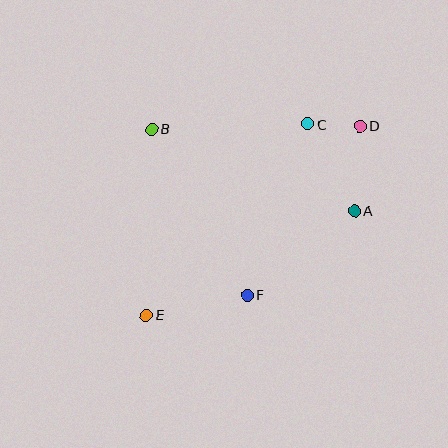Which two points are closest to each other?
Points C and D are closest to each other.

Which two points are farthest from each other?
Points D and E are farthest from each other.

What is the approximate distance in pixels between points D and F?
The distance between D and F is approximately 203 pixels.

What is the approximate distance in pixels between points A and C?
The distance between A and C is approximately 99 pixels.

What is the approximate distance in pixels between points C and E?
The distance between C and E is approximately 250 pixels.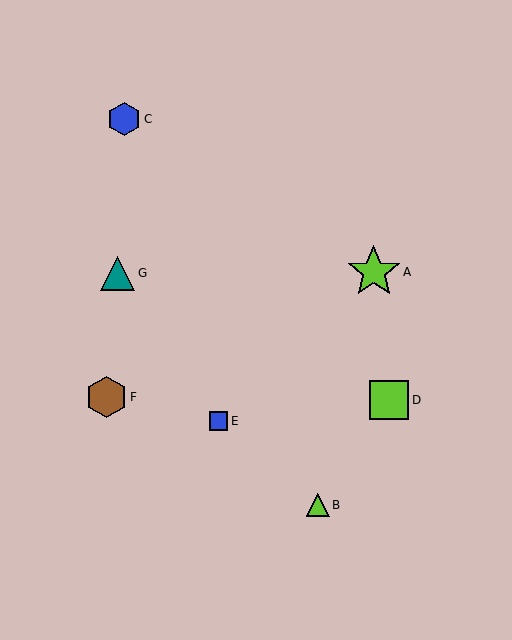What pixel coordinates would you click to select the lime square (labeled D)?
Click at (389, 400) to select the lime square D.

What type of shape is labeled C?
Shape C is a blue hexagon.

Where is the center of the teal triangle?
The center of the teal triangle is at (117, 273).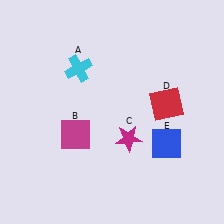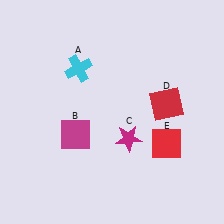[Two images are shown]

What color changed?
The square (E) changed from blue in Image 1 to red in Image 2.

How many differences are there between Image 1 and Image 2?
There is 1 difference between the two images.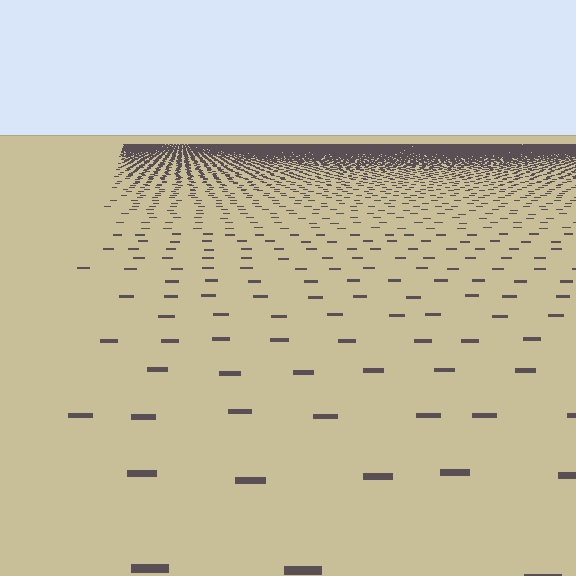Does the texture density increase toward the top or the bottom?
Density increases toward the top.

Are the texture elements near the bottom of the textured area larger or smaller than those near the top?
Larger. Near the bottom, elements are closer to the viewer and appear at a bigger on-screen size.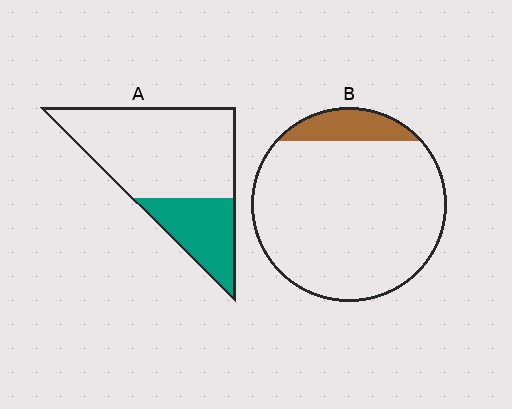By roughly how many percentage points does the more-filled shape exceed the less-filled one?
By roughly 15 percentage points (A over B).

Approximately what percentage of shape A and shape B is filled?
A is approximately 30% and B is approximately 10%.